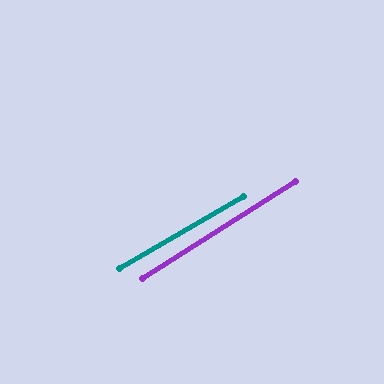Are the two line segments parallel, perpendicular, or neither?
Parallel — their directions differ by only 2.0°.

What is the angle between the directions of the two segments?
Approximately 2 degrees.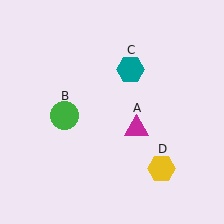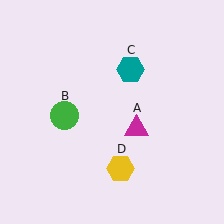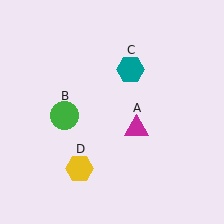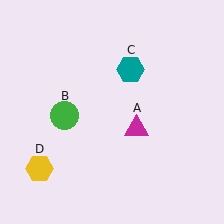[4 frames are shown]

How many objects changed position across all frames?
1 object changed position: yellow hexagon (object D).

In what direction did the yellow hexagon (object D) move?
The yellow hexagon (object D) moved left.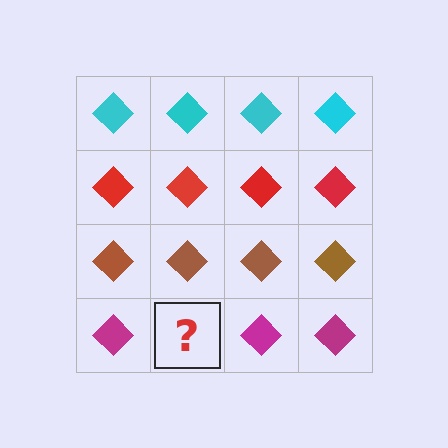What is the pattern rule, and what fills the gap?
The rule is that each row has a consistent color. The gap should be filled with a magenta diamond.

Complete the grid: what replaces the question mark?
The question mark should be replaced with a magenta diamond.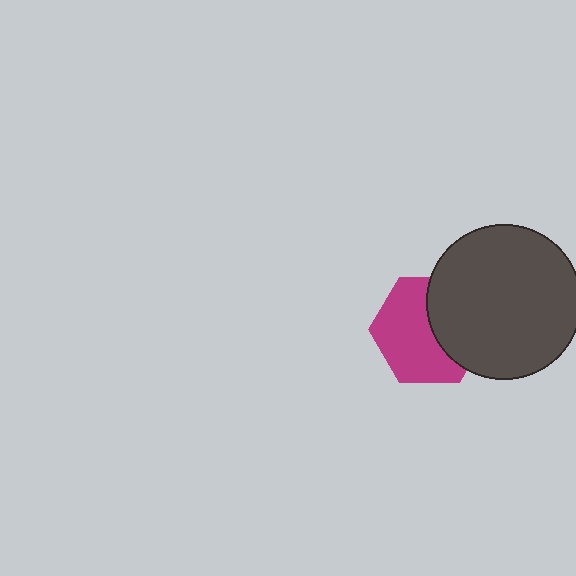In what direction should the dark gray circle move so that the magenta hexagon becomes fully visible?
The dark gray circle should move right. That is the shortest direction to clear the overlap and leave the magenta hexagon fully visible.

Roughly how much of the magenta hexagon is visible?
About half of it is visible (roughly 60%).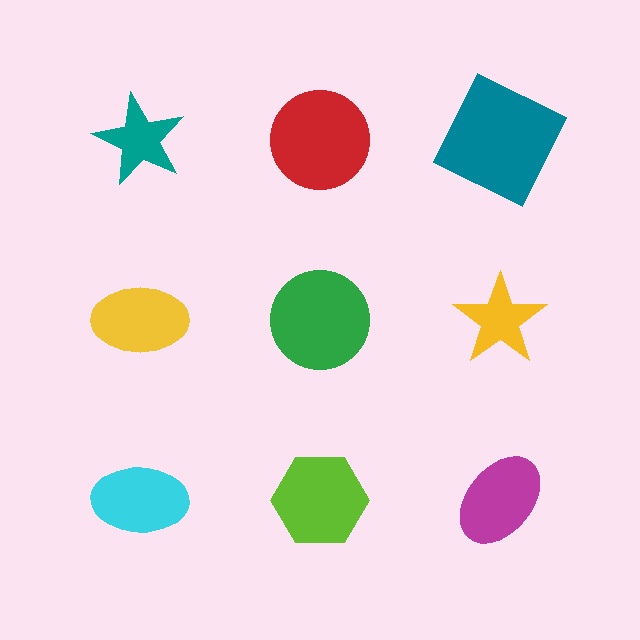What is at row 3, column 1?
A cyan ellipse.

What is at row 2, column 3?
A yellow star.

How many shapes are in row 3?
3 shapes.